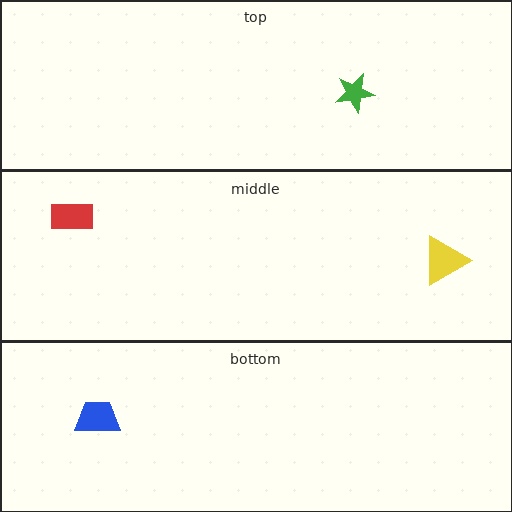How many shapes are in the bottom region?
1.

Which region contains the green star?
The top region.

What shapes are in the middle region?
The red rectangle, the yellow triangle.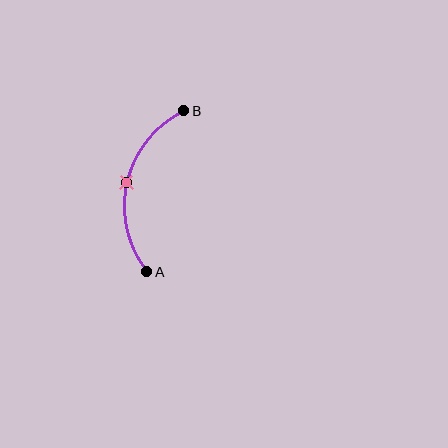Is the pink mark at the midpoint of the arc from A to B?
Yes. The pink mark lies on the arc at equal arc-length from both A and B — it is the arc midpoint.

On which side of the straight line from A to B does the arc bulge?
The arc bulges to the left of the straight line connecting A and B.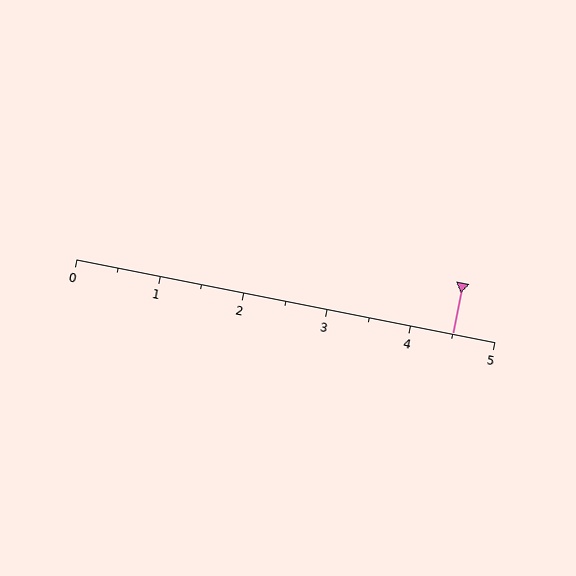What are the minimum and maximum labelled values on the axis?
The axis runs from 0 to 5.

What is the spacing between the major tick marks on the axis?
The major ticks are spaced 1 apart.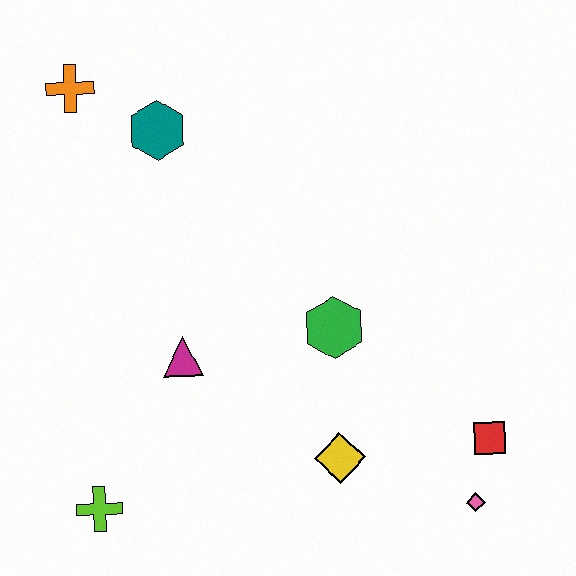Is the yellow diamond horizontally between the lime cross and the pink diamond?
Yes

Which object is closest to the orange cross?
The teal hexagon is closest to the orange cross.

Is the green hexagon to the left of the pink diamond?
Yes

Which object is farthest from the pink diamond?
The orange cross is farthest from the pink diamond.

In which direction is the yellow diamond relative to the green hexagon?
The yellow diamond is below the green hexagon.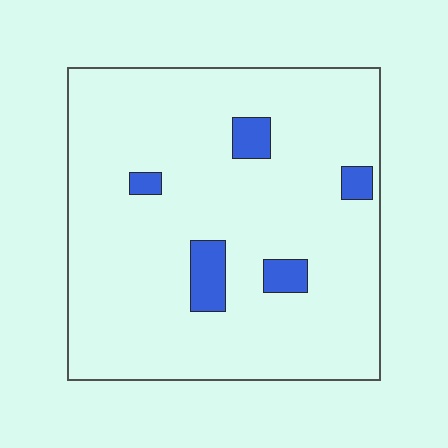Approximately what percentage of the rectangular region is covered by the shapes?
Approximately 10%.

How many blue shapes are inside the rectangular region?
5.